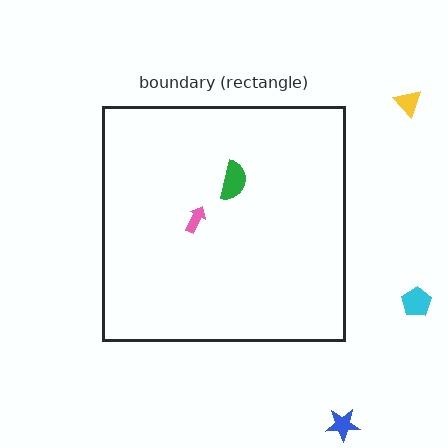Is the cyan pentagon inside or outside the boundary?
Outside.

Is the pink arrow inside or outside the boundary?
Inside.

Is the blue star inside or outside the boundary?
Outside.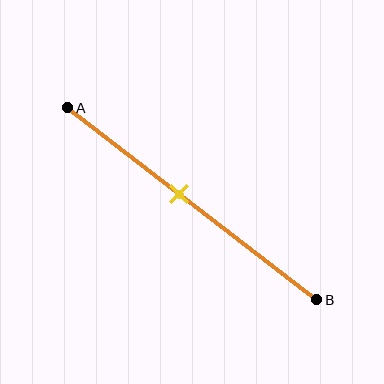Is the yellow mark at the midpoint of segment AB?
No, the mark is at about 45% from A, not at the 50% midpoint.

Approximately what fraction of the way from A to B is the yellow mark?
The yellow mark is approximately 45% of the way from A to B.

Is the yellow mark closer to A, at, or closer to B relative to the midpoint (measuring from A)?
The yellow mark is closer to point A than the midpoint of segment AB.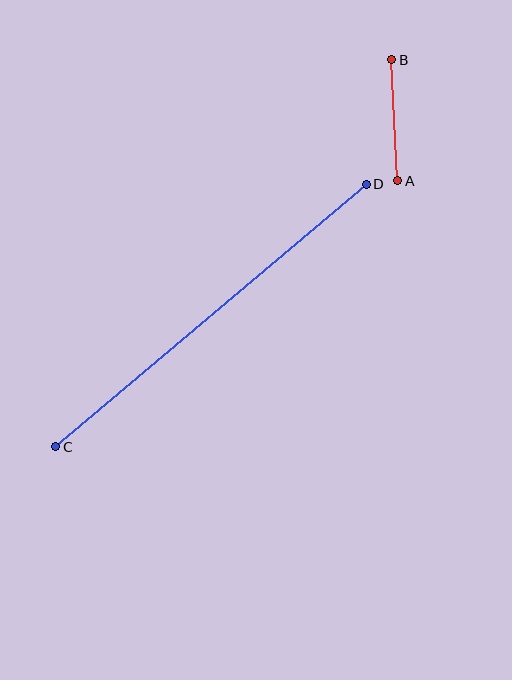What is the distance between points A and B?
The distance is approximately 122 pixels.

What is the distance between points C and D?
The distance is approximately 407 pixels.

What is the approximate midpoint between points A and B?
The midpoint is at approximately (395, 120) pixels.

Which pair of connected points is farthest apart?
Points C and D are farthest apart.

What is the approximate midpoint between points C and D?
The midpoint is at approximately (211, 315) pixels.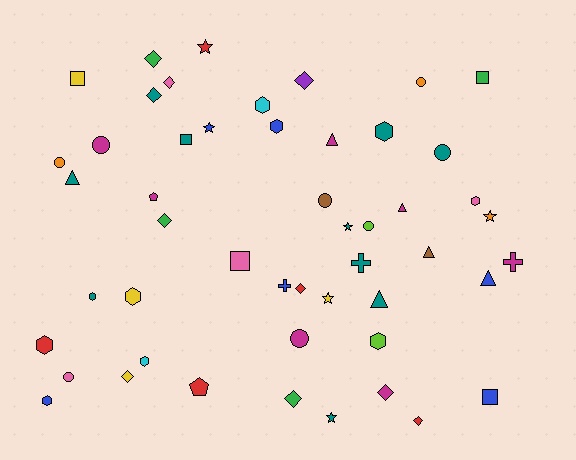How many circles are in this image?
There are 8 circles.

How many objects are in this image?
There are 50 objects.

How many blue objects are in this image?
There are 6 blue objects.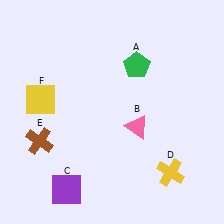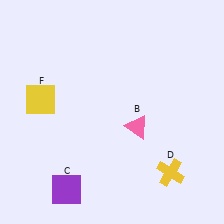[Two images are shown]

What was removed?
The brown cross (E), the green pentagon (A) were removed in Image 2.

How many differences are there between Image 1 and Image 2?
There are 2 differences between the two images.